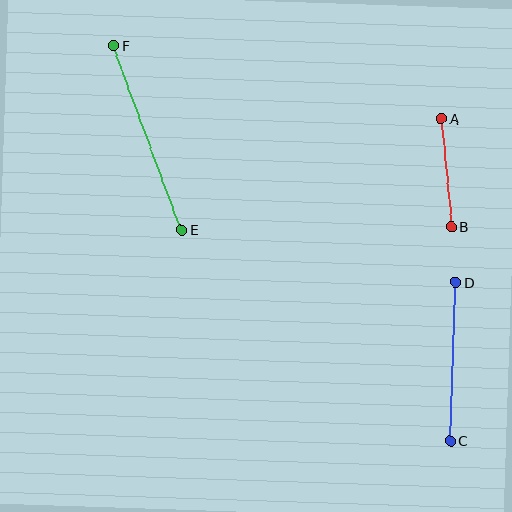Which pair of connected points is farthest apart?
Points E and F are farthest apart.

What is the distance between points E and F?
The distance is approximately 196 pixels.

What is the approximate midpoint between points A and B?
The midpoint is at approximately (446, 173) pixels.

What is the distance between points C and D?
The distance is approximately 158 pixels.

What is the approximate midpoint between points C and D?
The midpoint is at approximately (453, 361) pixels.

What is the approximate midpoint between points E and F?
The midpoint is at approximately (148, 137) pixels.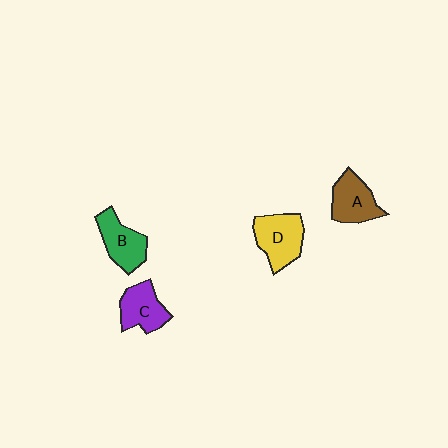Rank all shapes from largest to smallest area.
From largest to smallest: D (yellow), B (green), A (brown), C (purple).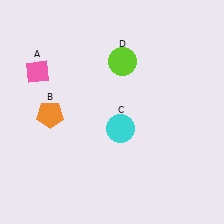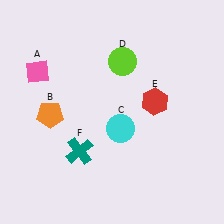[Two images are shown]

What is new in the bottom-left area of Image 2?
A teal cross (F) was added in the bottom-left area of Image 2.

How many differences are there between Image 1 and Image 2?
There are 2 differences between the two images.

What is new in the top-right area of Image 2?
A red hexagon (E) was added in the top-right area of Image 2.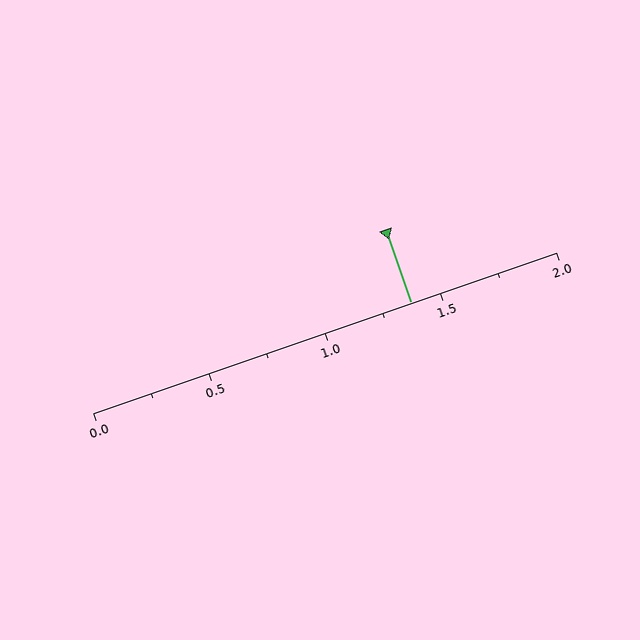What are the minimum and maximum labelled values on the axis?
The axis runs from 0.0 to 2.0.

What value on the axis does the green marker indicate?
The marker indicates approximately 1.38.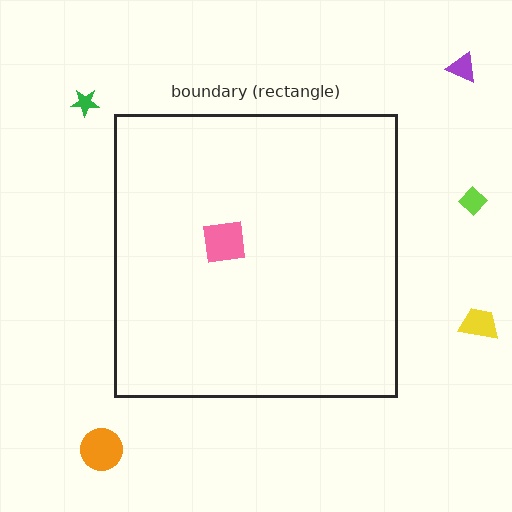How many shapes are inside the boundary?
1 inside, 5 outside.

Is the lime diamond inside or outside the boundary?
Outside.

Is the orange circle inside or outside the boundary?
Outside.